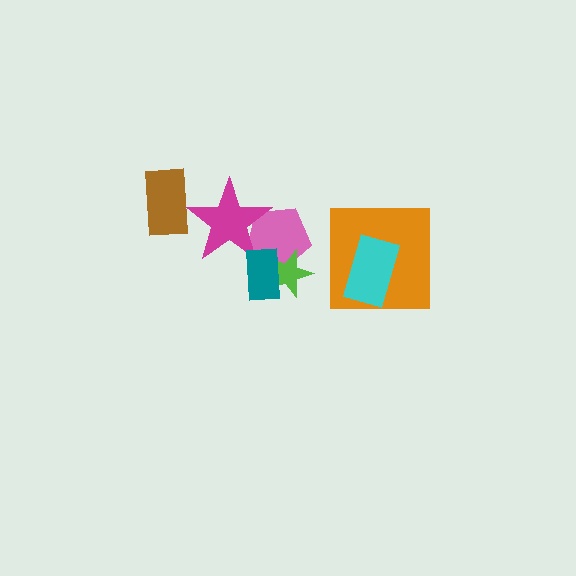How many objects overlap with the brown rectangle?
1 object overlaps with the brown rectangle.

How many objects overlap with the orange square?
1 object overlaps with the orange square.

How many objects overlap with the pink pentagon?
3 objects overlap with the pink pentagon.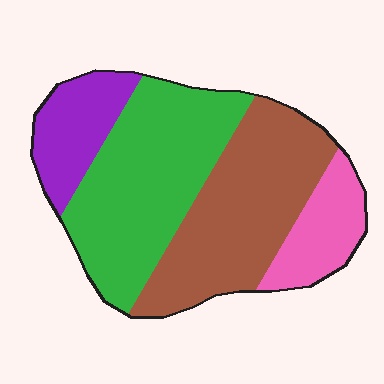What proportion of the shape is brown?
Brown covers 35% of the shape.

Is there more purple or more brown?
Brown.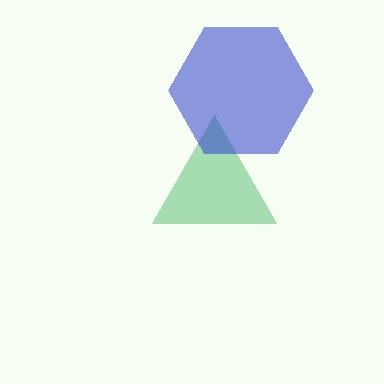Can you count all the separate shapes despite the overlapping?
Yes, there are 2 separate shapes.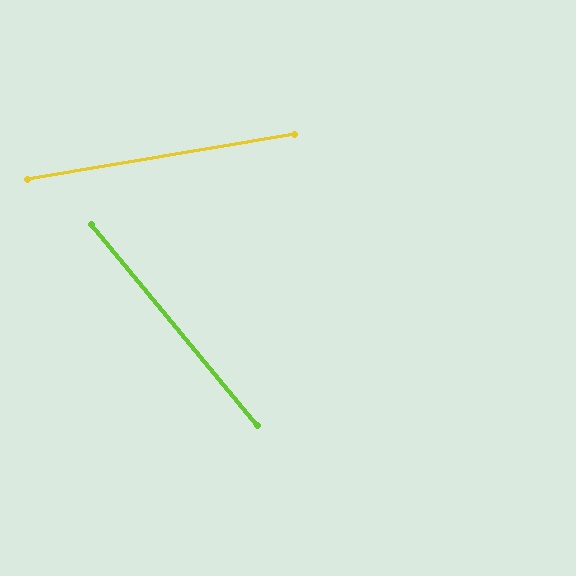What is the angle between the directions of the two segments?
Approximately 60 degrees.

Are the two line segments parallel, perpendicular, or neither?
Neither parallel nor perpendicular — they differ by about 60°.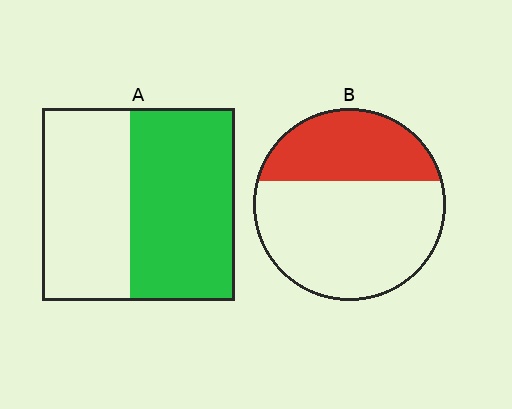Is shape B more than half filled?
No.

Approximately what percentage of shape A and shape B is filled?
A is approximately 55% and B is approximately 35%.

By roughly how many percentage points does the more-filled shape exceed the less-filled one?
By roughly 20 percentage points (A over B).